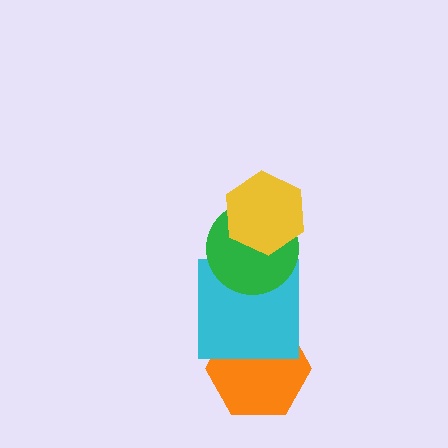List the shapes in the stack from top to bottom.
From top to bottom: the yellow hexagon, the green circle, the cyan square, the orange hexagon.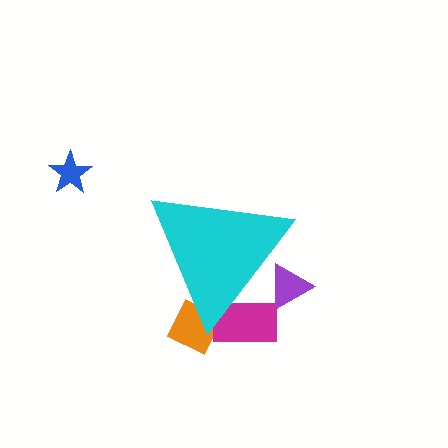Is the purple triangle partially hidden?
Yes, the purple triangle is partially hidden behind the cyan triangle.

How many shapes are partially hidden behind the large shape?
3 shapes are partially hidden.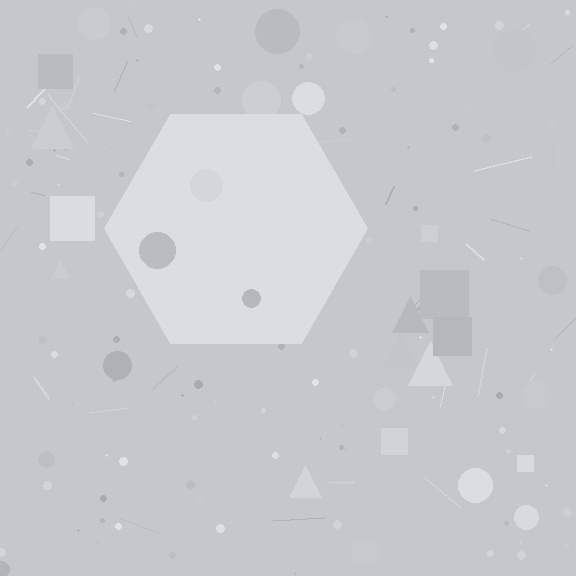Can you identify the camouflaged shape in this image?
The camouflaged shape is a hexagon.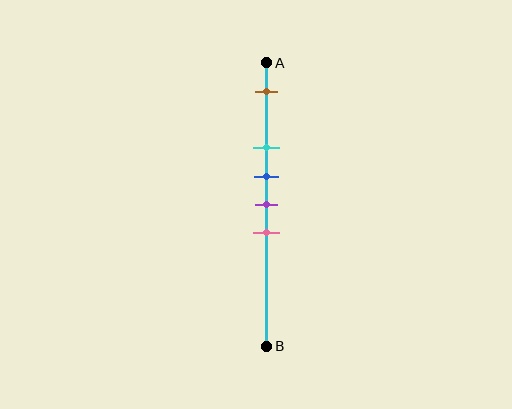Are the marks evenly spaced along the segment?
No, the marks are not evenly spaced.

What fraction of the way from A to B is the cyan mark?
The cyan mark is approximately 30% (0.3) of the way from A to B.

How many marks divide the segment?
There are 5 marks dividing the segment.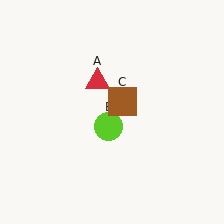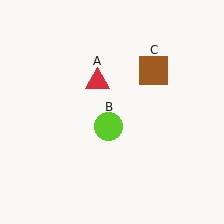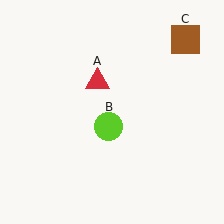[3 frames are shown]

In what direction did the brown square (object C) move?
The brown square (object C) moved up and to the right.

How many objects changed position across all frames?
1 object changed position: brown square (object C).